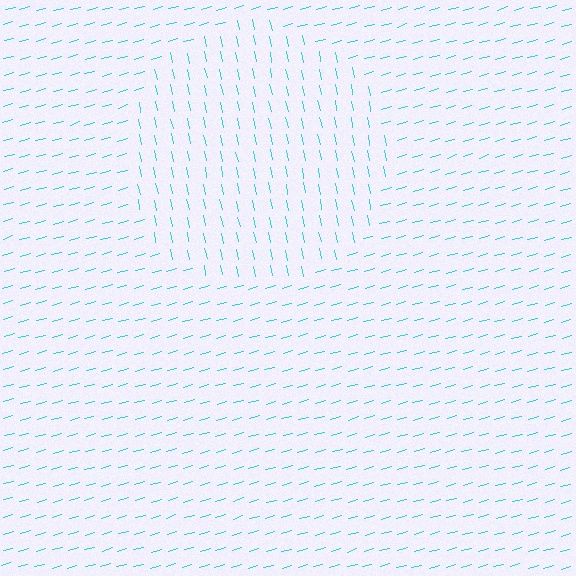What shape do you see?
I see a circle.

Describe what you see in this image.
The image is filled with small cyan line segments. A circle region in the image has lines oriented differently from the surrounding lines, creating a visible texture boundary.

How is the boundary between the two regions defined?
The boundary is defined purely by a change in line orientation (approximately 86 degrees difference). All lines are the same color and thickness.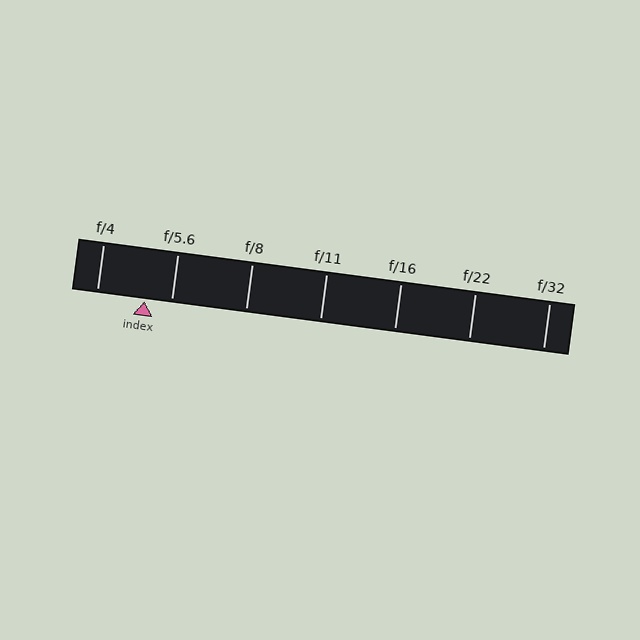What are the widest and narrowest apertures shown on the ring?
The widest aperture shown is f/4 and the narrowest is f/32.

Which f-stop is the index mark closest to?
The index mark is closest to f/5.6.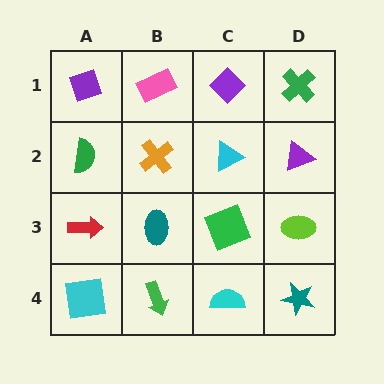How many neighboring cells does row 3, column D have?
3.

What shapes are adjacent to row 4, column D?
A lime ellipse (row 3, column D), a cyan semicircle (row 4, column C).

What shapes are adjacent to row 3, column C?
A cyan triangle (row 2, column C), a cyan semicircle (row 4, column C), a teal ellipse (row 3, column B), a lime ellipse (row 3, column D).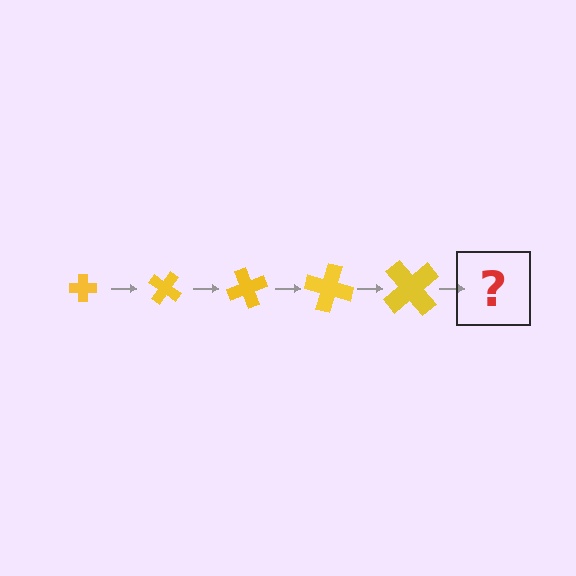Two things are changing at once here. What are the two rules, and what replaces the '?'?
The two rules are that the cross grows larger each step and it rotates 35 degrees each step. The '?' should be a cross, larger than the previous one and rotated 175 degrees from the start.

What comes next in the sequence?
The next element should be a cross, larger than the previous one and rotated 175 degrees from the start.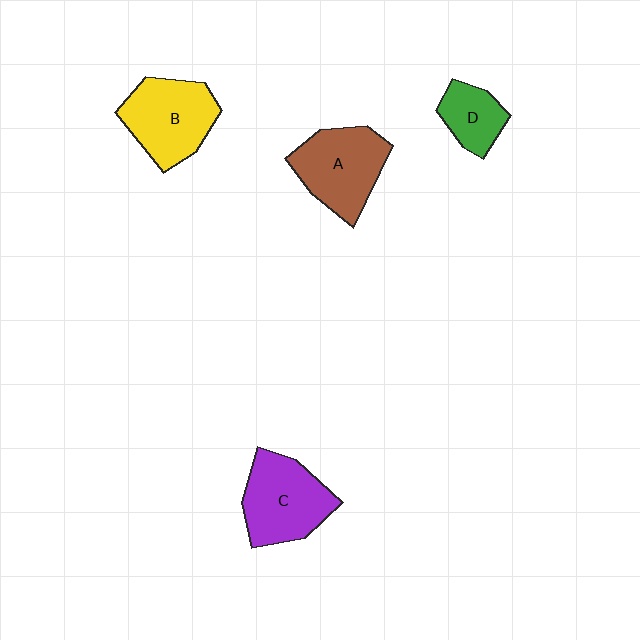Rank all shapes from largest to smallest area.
From largest to smallest: C (purple), B (yellow), A (brown), D (green).